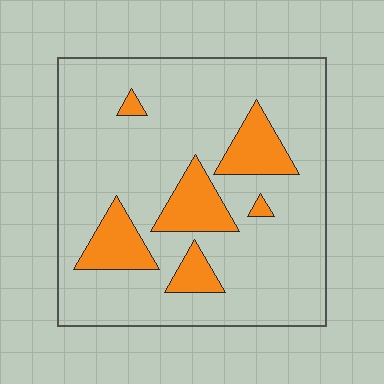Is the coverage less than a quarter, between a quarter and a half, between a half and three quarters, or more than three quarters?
Less than a quarter.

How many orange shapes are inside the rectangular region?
6.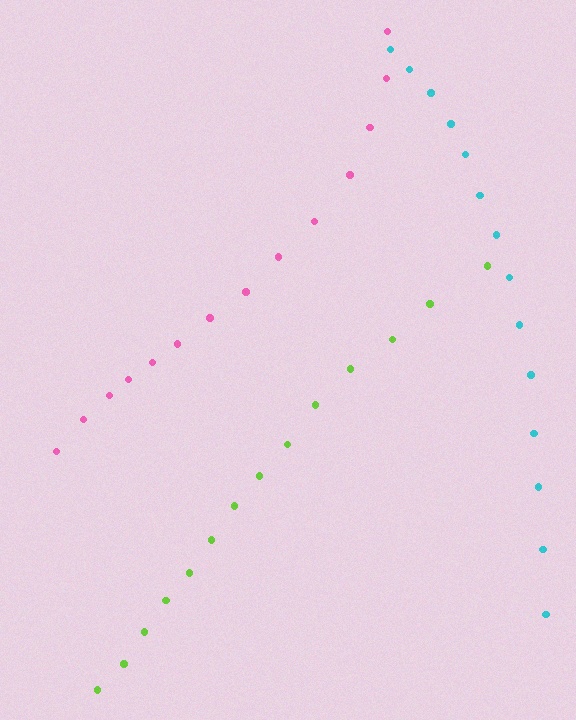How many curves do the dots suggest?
There are 3 distinct paths.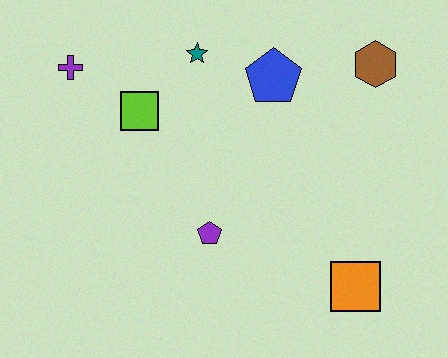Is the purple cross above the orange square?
Yes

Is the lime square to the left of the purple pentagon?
Yes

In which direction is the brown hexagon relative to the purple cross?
The brown hexagon is to the right of the purple cross.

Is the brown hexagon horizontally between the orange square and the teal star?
No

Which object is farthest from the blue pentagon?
The orange square is farthest from the blue pentagon.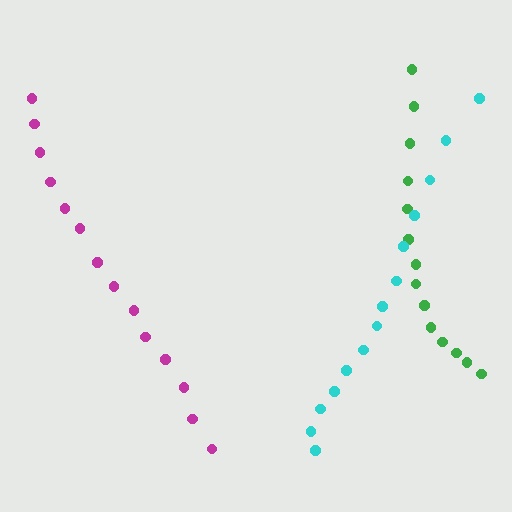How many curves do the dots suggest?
There are 3 distinct paths.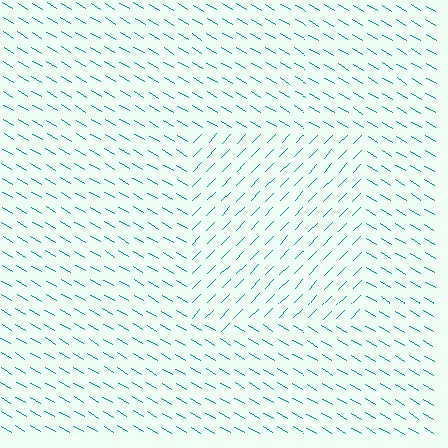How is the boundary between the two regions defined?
The boundary is defined purely by a change in line orientation (approximately 76 degrees difference). All lines are the same color and thickness.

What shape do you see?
I see a rectangle.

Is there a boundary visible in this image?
Yes, there is a texture boundary formed by a change in line orientation.